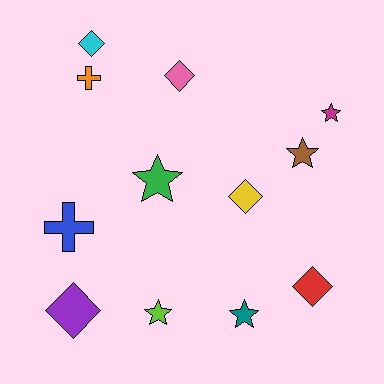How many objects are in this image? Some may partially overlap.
There are 12 objects.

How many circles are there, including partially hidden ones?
There are no circles.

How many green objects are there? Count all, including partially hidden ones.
There is 1 green object.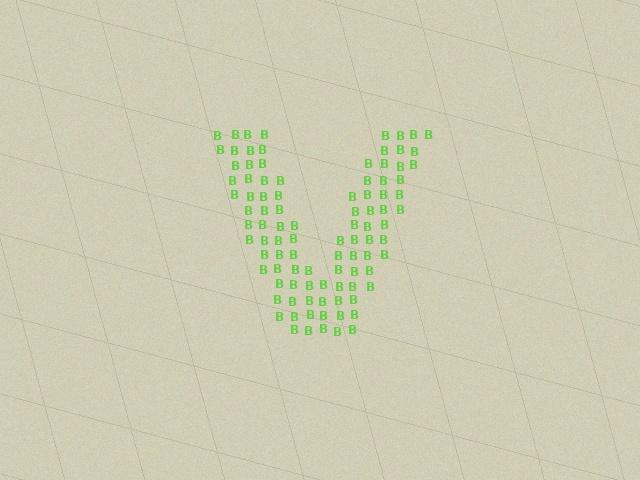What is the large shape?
The large shape is the letter V.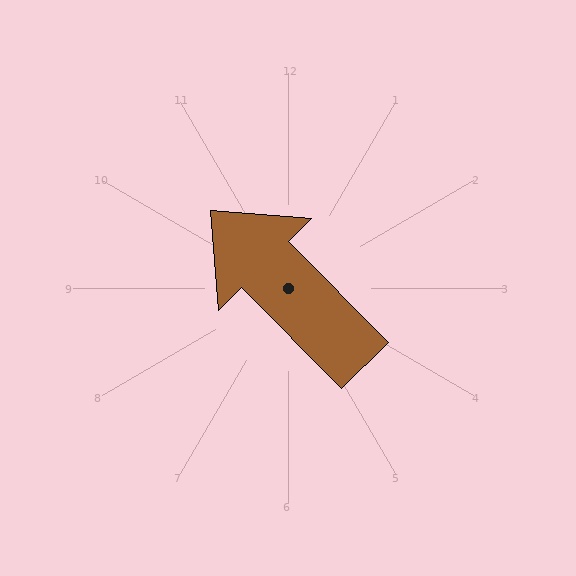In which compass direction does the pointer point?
Northwest.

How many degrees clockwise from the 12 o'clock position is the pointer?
Approximately 315 degrees.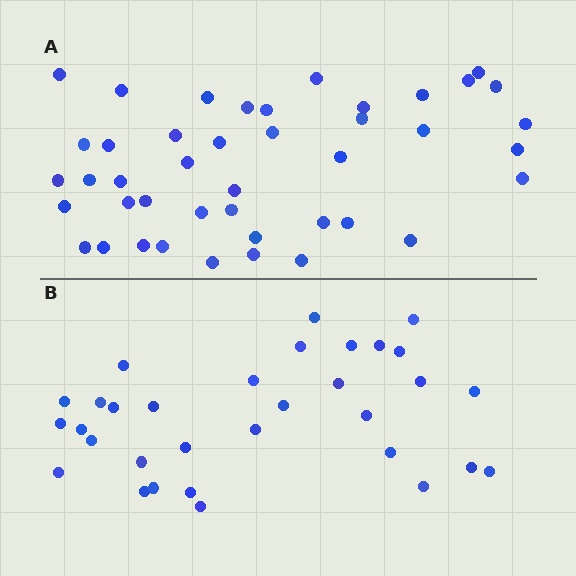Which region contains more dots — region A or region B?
Region A (the top region) has more dots.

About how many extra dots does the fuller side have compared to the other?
Region A has roughly 12 or so more dots than region B.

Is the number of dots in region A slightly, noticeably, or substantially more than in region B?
Region A has noticeably more, but not dramatically so. The ratio is roughly 1.3 to 1.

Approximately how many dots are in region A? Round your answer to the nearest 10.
About 40 dots. (The exact count is 43, which rounds to 40.)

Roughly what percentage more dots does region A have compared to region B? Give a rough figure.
About 35% more.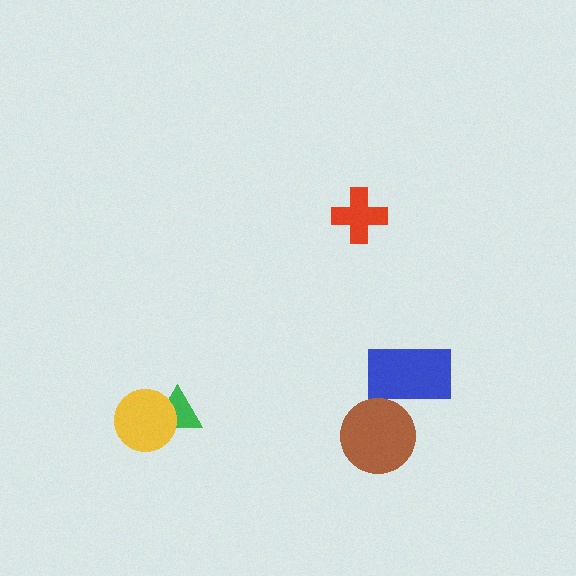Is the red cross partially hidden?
No, no other shape covers it.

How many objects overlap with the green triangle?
1 object overlaps with the green triangle.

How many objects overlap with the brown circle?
1 object overlaps with the brown circle.